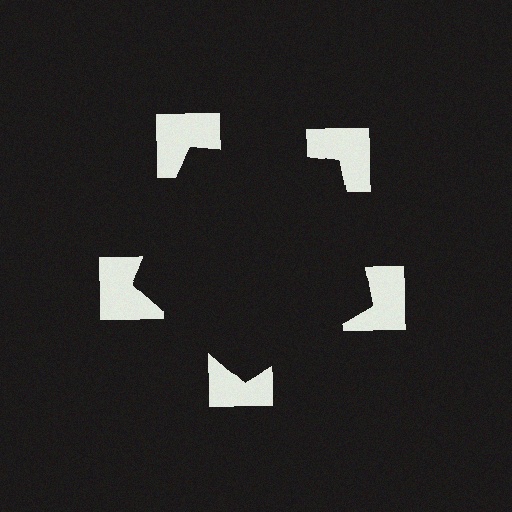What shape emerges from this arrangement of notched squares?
An illusory pentagon — its edges are inferred from the aligned wedge cuts in the notched squares, not physically drawn.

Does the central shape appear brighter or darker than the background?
It typically appears slightly darker than the background, even though no actual brightness change is drawn.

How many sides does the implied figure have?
5 sides.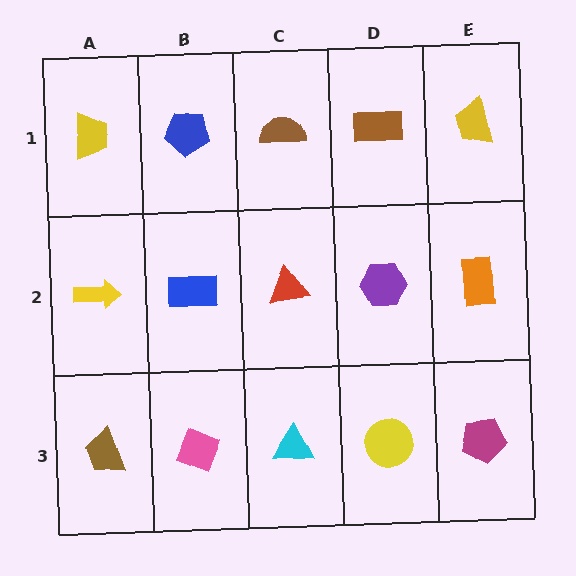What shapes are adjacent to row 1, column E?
An orange rectangle (row 2, column E), a brown rectangle (row 1, column D).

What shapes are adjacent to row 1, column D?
A purple hexagon (row 2, column D), a brown semicircle (row 1, column C), a yellow trapezoid (row 1, column E).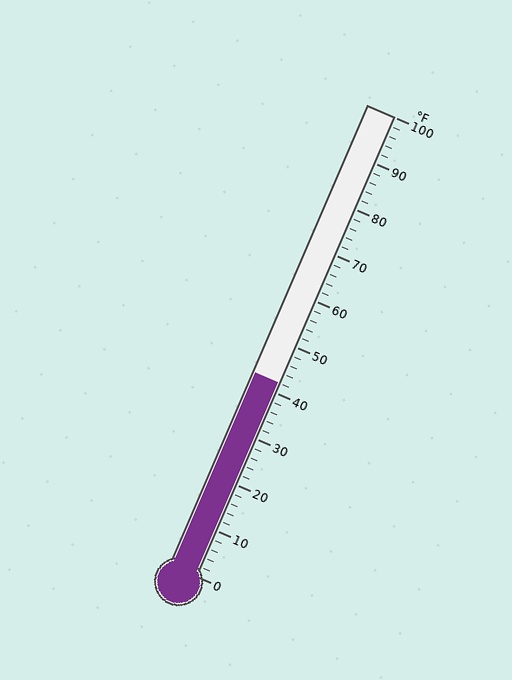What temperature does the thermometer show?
The thermometer shows approximately 42°F.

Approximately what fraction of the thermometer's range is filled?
The thermometer is filled to approximately 40% of its range.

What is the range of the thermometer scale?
The thermometer scale ranges from 0°F to 100°F.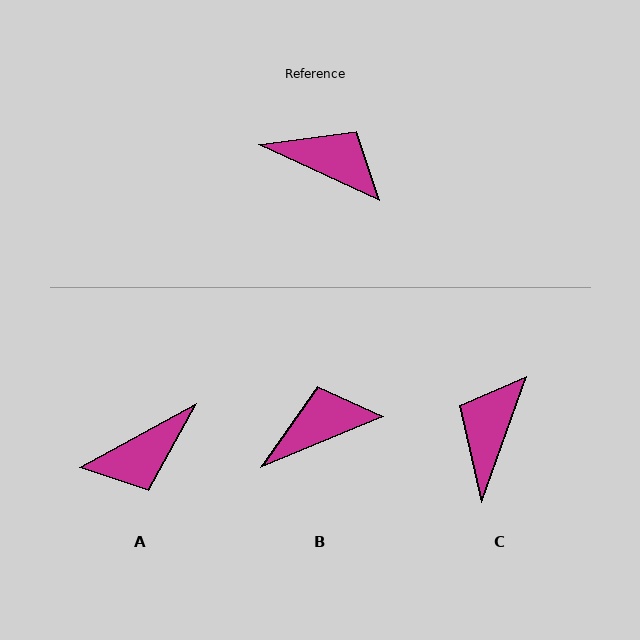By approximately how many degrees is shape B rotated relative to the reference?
Approximately 47 degrees counter-clockwise.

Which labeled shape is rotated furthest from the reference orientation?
A, about 127 degrees away.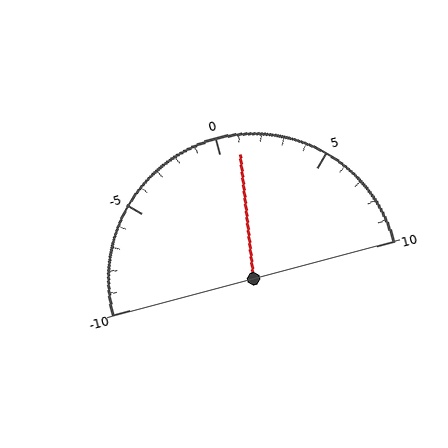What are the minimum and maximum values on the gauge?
The gauge ranges from -10 to 10.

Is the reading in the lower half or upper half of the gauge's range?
The reading is in the upper half of the range (-10 to 10).